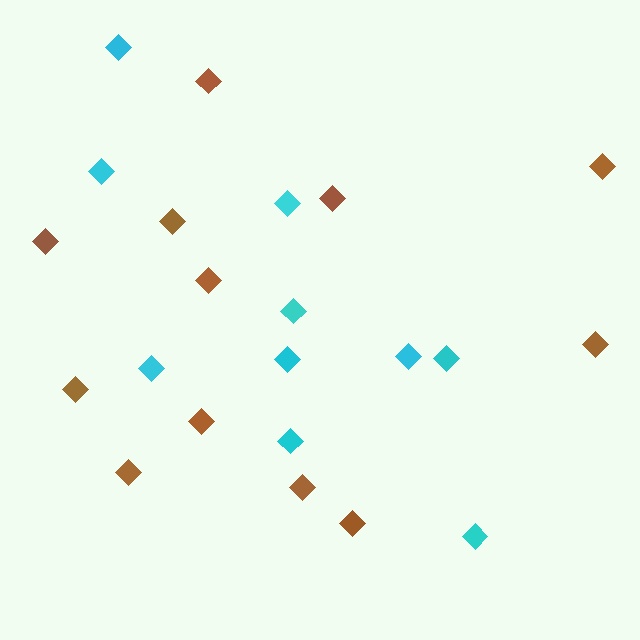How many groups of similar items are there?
There are 2 groups: one group of cyan diamonds (10) and one group of brown diamonds (12).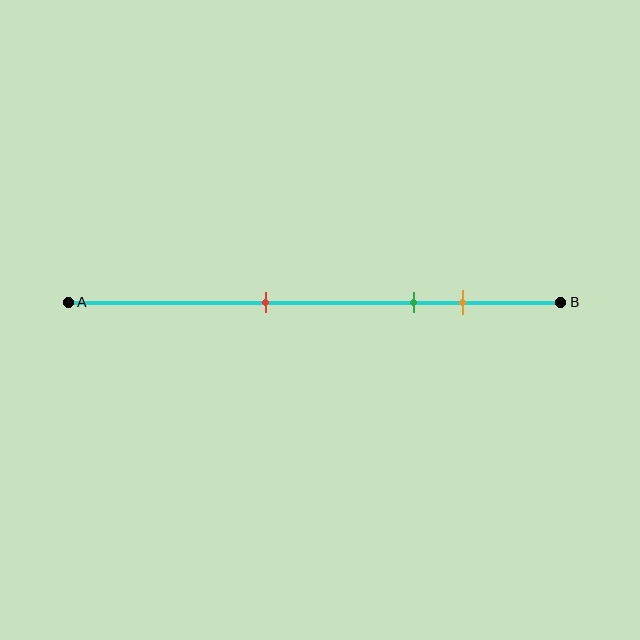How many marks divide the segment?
There are 3 marks dividing the segment.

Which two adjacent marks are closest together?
The green and orange marks are the closest adjacent pair.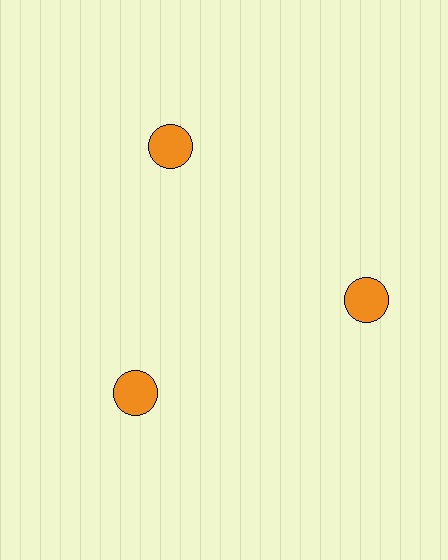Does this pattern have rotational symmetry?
Yes, this pattern has 3-fold rotational symmetry. It looks the same after rotating 120 degrees around the center.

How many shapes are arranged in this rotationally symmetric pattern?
There are 3 shapes, arranged in 3 groups of 1.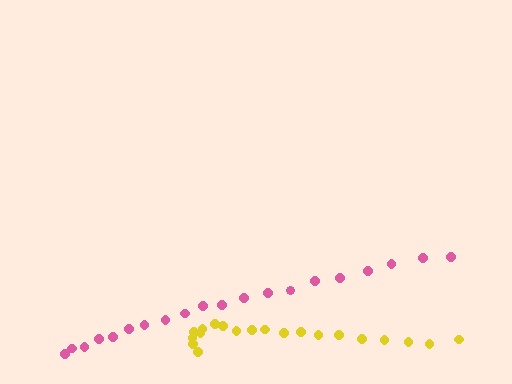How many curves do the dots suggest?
There are 2 distinct paths.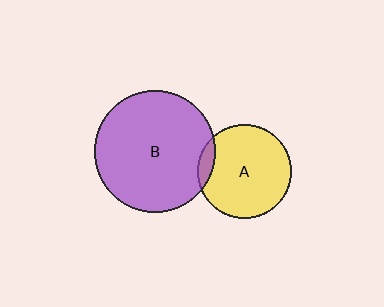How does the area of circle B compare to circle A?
Approximately 1.7 times.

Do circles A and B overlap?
Yes.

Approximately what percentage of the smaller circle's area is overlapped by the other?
Approximately 10%.